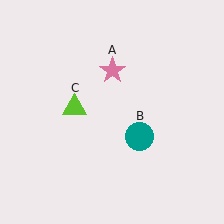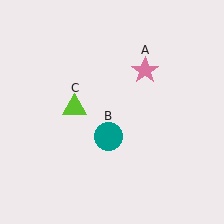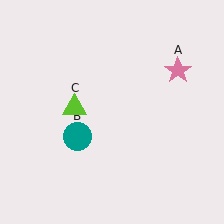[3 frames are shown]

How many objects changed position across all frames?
2 objects changed position: pink star (object A), teal circle (object B).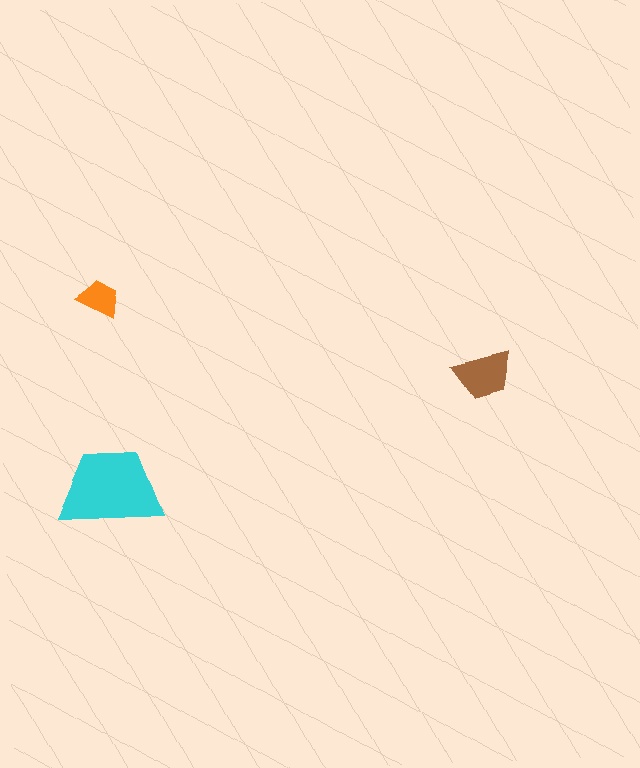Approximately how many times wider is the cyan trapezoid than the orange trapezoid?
About 2.5 times wider.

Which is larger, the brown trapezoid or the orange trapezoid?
The brown one.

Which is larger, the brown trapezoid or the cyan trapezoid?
The cyan one.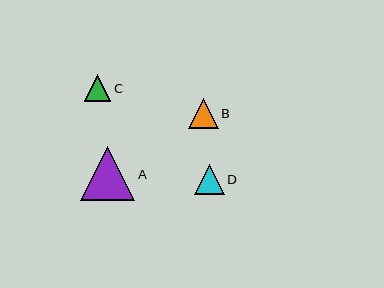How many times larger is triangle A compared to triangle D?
Triangle A is approximately 1.8 times the size of triangle D.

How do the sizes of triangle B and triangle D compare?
Triangle B and triangle D are approximately the same size.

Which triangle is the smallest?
Triangle C is the smallest with a size of approximately 27 pixels.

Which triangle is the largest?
Triangle A is the largest with a size of approximately 54 pixels.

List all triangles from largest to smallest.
From largest to smallest: A, B, D, C.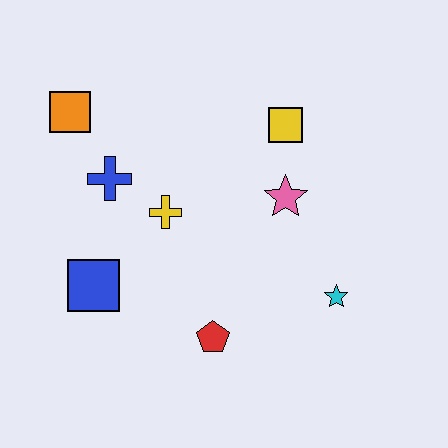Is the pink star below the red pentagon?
No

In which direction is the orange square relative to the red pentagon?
The orange square is above the red pentagon.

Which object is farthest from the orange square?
The cyan star is farthest from the orange square.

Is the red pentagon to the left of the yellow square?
Yes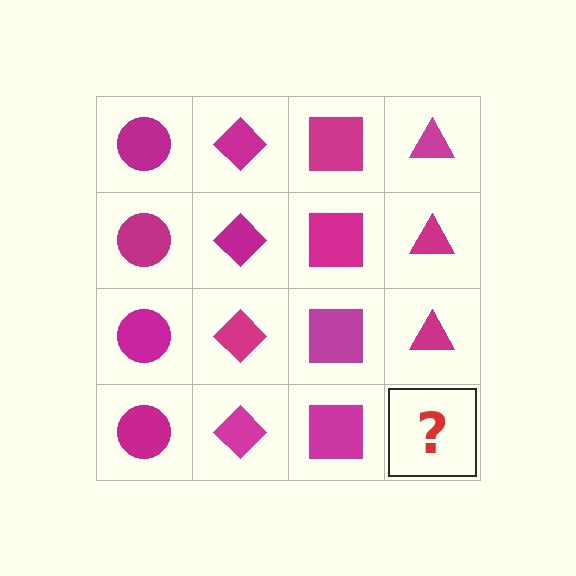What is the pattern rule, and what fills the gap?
The rule is that each column has a consistent shape. The gap should be filled with a magenta triangle.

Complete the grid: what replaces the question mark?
The question mark should be replaced with a magenta triangle.